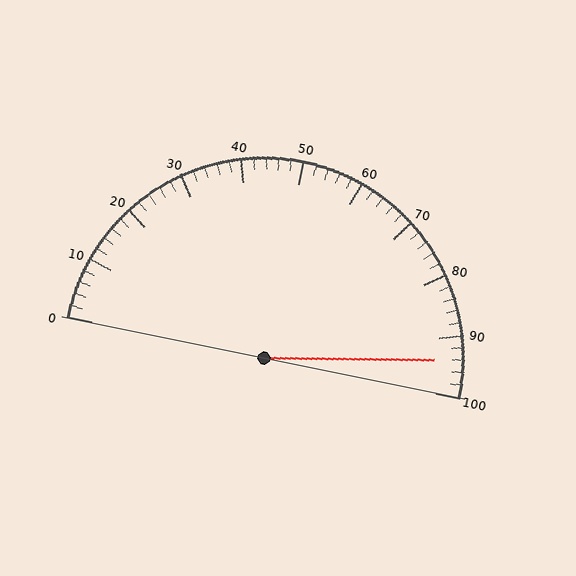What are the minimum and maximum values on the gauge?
The gauge ranges from 0 to 100.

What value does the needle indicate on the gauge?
The needle indicates approximately 94.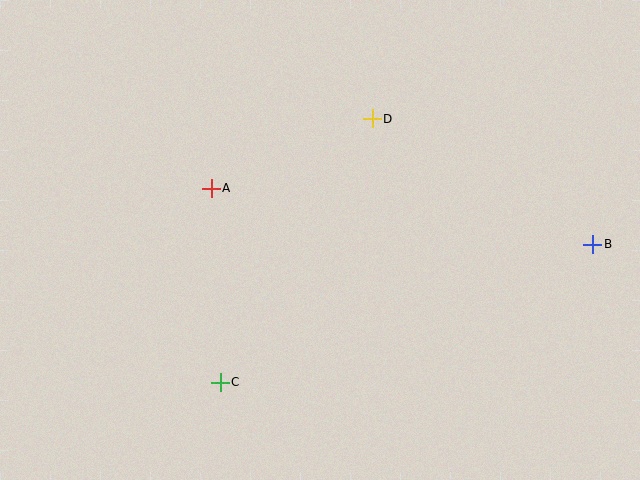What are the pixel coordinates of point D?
Point D is at (372, 119).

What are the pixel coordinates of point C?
Point C is at (220, 382).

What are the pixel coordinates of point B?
Point B is at (593, 244).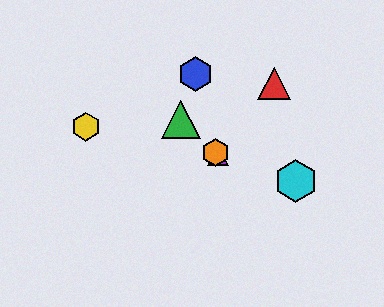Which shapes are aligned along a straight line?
The green triangle, the purple triangle, the orange hexagon are aligned along a straight line.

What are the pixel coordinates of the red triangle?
The red triangle is at (274, 84).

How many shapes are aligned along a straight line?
3 shapes (the green triangle, the purple triangle, the orange hexagon) are aligned along a straight line.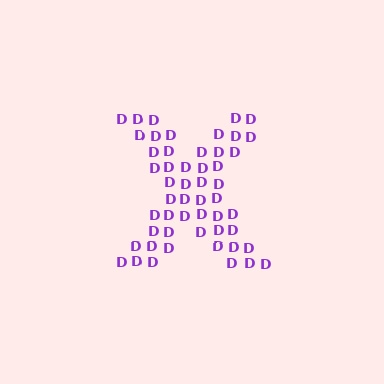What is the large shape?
The large shape is the letter X.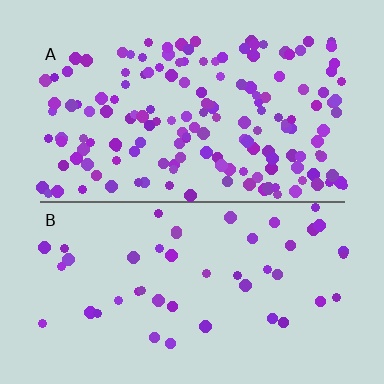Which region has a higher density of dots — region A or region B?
A (the top).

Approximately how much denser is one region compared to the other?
Approximately 3.4× — region A over region B.